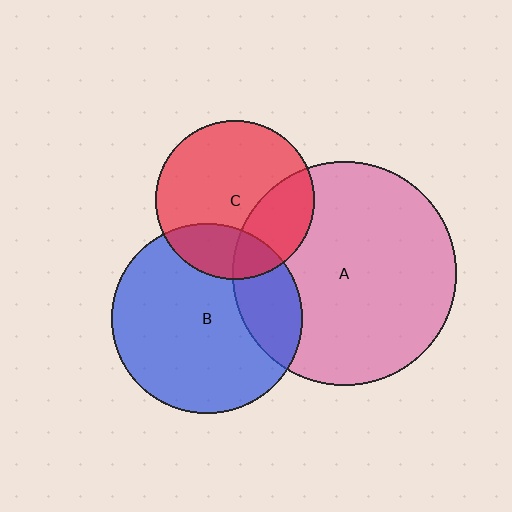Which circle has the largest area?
Circle A (pink).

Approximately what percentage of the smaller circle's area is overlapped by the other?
Approximately 25%.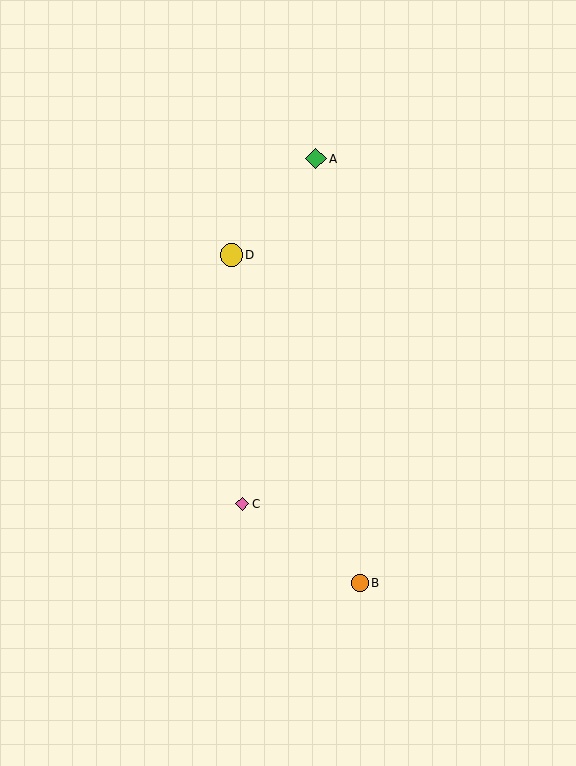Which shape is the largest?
The yellow circle (labeled D) is the largest.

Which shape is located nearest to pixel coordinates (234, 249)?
The yellow circle (labeled D) at (231, 255) is nearest to that location.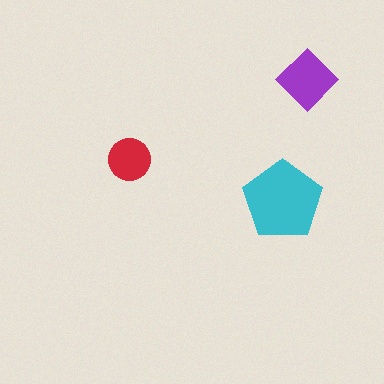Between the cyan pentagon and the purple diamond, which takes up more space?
The cyan pentagon.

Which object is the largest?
The cyan pentagon.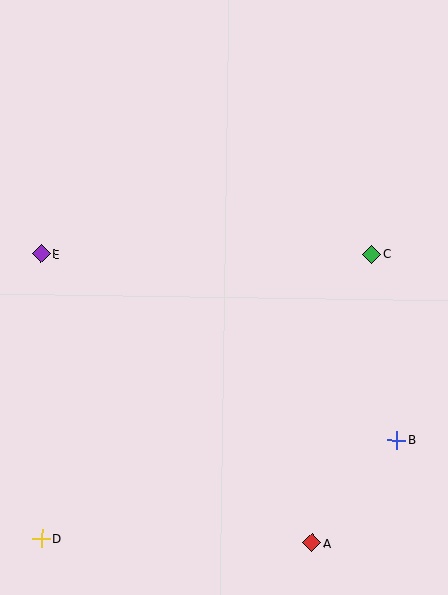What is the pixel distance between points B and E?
The distance between B and E is 401 pixels.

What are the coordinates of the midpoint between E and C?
The midpoint between E and C is at (206, 254).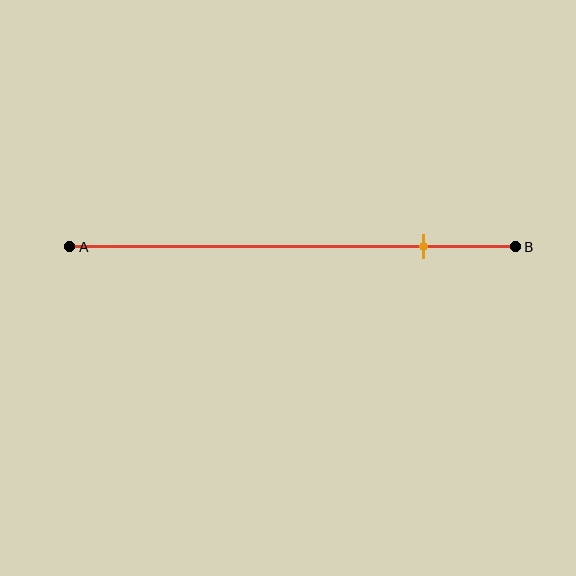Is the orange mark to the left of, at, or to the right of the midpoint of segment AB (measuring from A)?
The orange mark is to the right of the midpoint of segment AB.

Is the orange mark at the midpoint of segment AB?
No, the mark is at about 80% from A, not at the 50% midpoint.